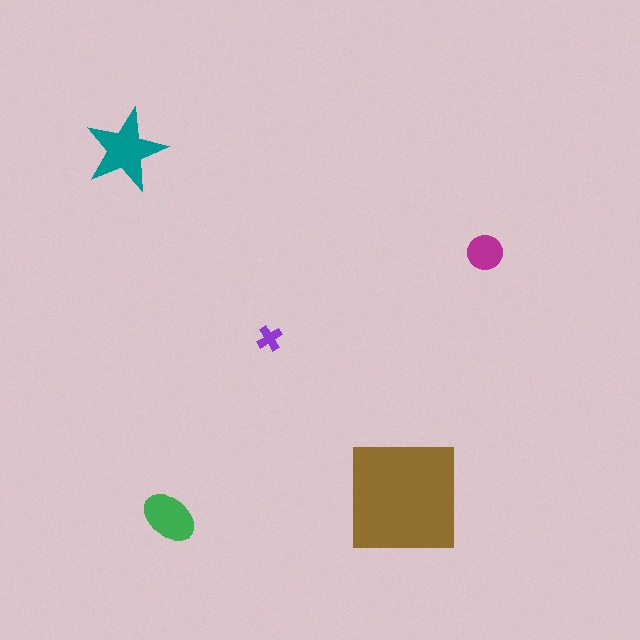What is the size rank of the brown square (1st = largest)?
1st.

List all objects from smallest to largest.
The purple cross, the magenta circle, the green ellipse, the teal star, the brown square.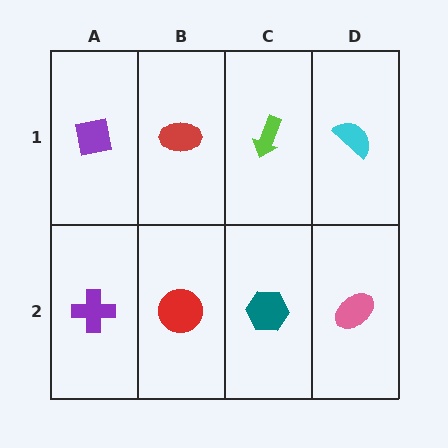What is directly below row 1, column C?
A teal hexagon.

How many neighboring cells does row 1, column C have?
3.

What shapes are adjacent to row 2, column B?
A red ellipse (row 1, column B), a purple cross (row 2, column A), a teal hexagon (row 2, column C).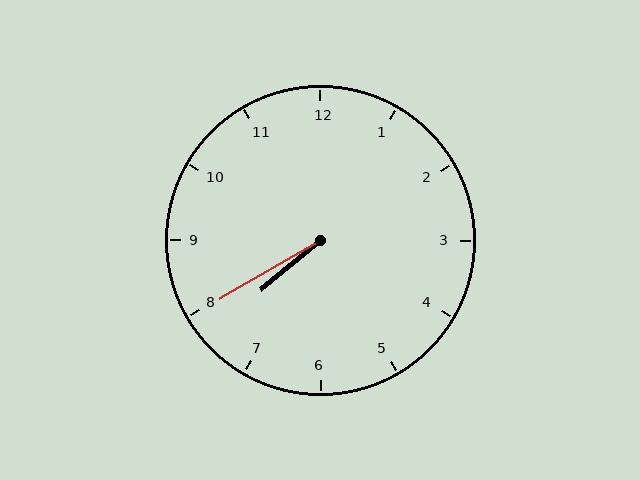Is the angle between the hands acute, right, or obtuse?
It is acute.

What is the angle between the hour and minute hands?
Approximately 10 degrees.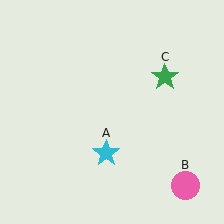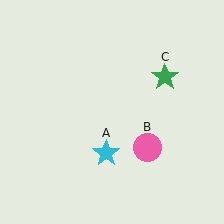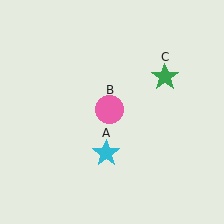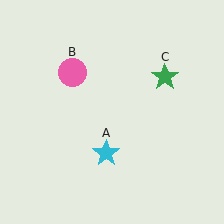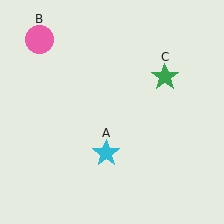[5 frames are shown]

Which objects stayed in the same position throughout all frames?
Cyan star (object A) and green star (object C) remained stationary.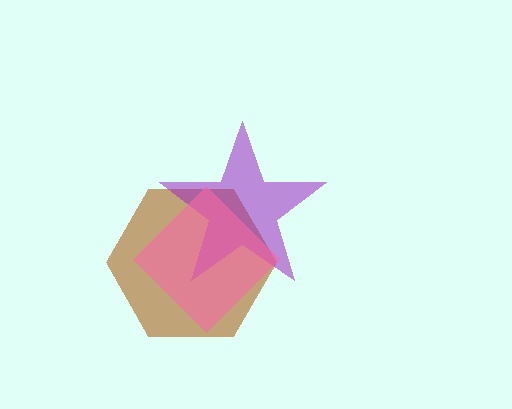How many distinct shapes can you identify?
There are 3 distinct shapes: a brown hexagon, a purple star, a pink diamond.